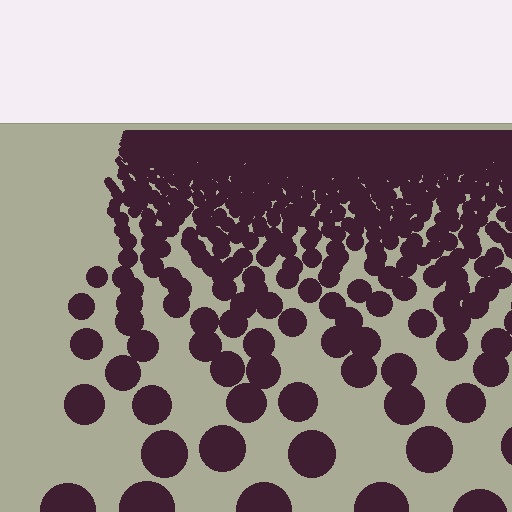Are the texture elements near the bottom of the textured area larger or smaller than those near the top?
Larger. Near the bottom, elements are closer to the viewer and appear at a bigger on-screen size.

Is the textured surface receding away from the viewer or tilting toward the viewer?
The surface is receding away from the viewer. Texture elements get smaller and denser toward the top.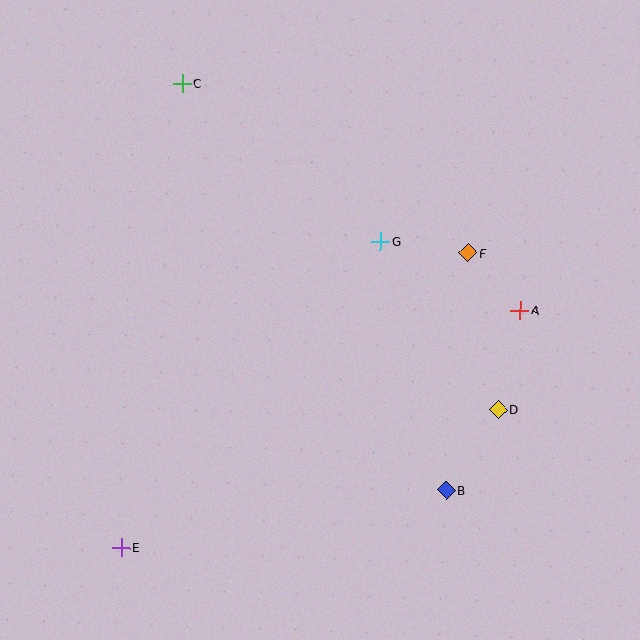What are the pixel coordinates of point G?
Point G is at (380, 241).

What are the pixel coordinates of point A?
Point A is at (520, 310).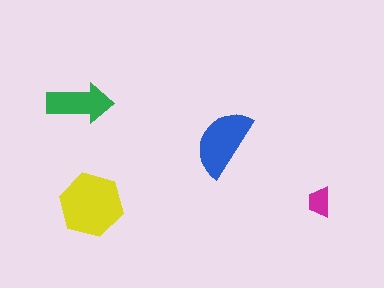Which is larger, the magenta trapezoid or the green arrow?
The green arrow.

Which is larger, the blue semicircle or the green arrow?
The blue semicircle.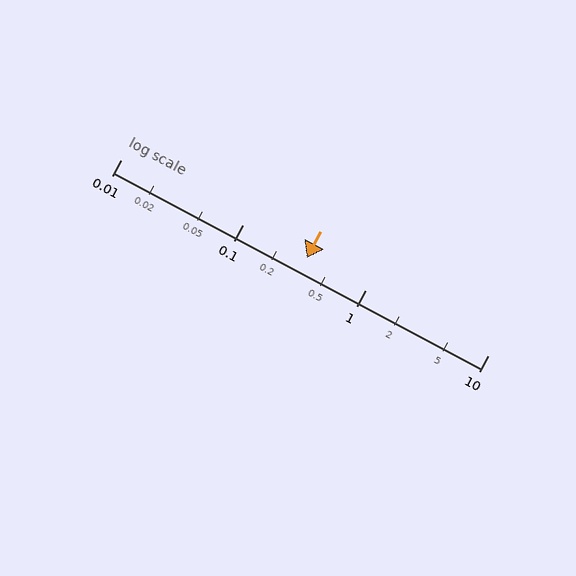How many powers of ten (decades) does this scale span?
The scale spans 3 decades, from 0.01 to 10.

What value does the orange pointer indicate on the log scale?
The pointer indicates approximately 0.33.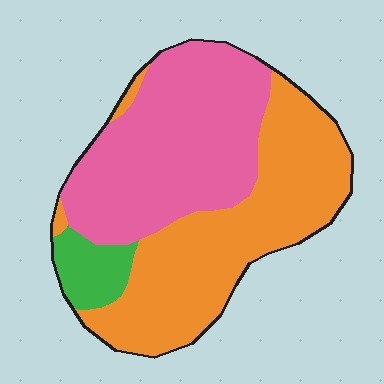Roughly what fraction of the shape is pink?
Pink covers 45% of the shape.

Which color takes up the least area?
Green, at roughly 10%.